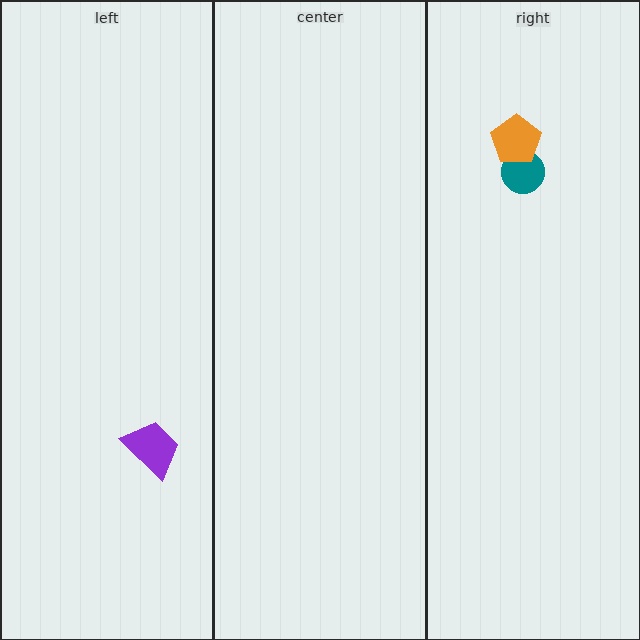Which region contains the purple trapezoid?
The left region.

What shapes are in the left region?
The purple trapezoid.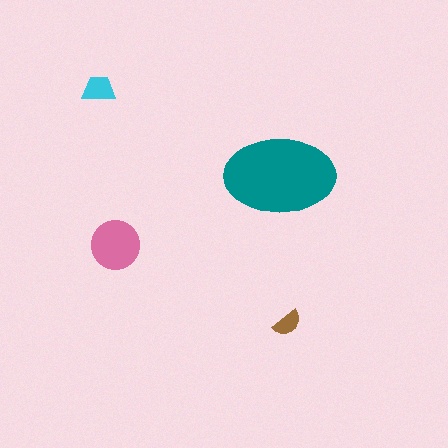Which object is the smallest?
The brown semicircle.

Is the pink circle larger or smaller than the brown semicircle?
Larger.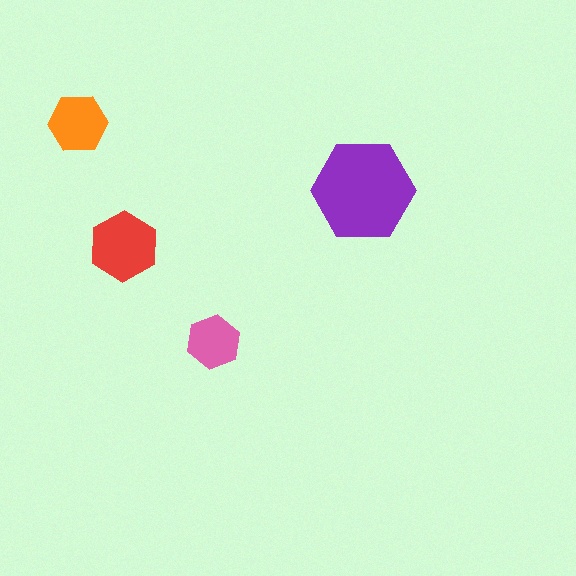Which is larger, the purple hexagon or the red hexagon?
The purple one.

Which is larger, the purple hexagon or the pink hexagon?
The purple one.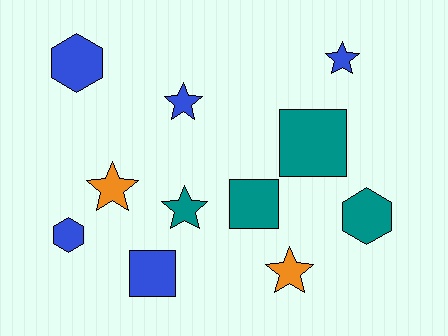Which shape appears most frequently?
Star, with 5 objects.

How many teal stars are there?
There is 1 teal star.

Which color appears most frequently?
Blue, with 5 objects.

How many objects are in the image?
There are 11 objects.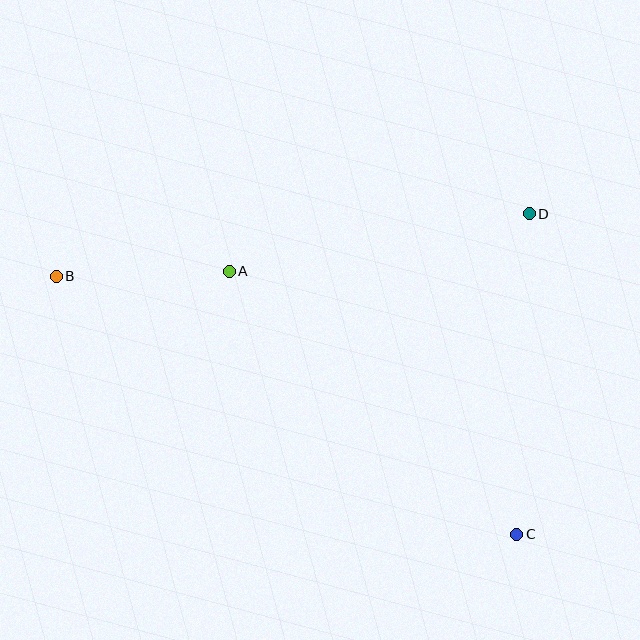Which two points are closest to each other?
Points A and B are closest to each other.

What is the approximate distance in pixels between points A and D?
The distance between A and D is approximately 306 pixels.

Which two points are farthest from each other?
Points B and C are farthest from each other.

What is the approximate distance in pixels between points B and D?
The distance between B and D is approximately 477 pixels.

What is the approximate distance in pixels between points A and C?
The distance between A and C is approximately 390 pixels.